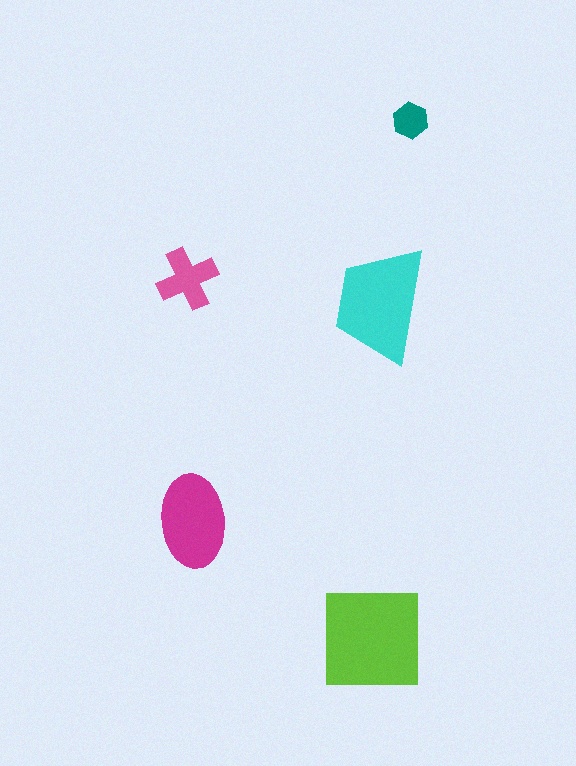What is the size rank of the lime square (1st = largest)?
1st.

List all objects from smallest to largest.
The teal hexagon, the pink cross, the magenta ellipse, the cyan trapezoid, the lime square.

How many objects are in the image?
There are 5 objects in the image.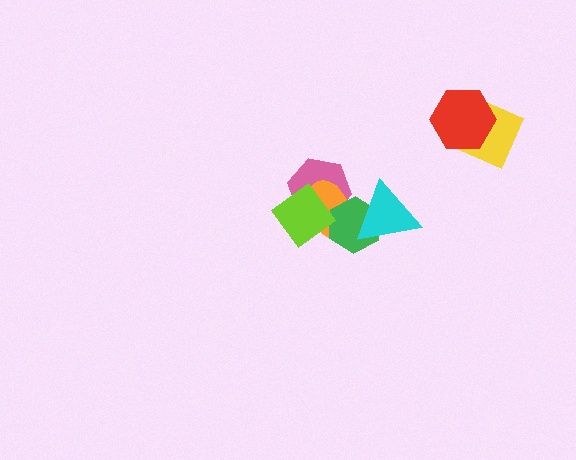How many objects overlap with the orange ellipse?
4 objects overlap with the orange ellipse.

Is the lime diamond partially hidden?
No, no other shape covers it.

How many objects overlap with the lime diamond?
3 objects overlap with the lime diamond.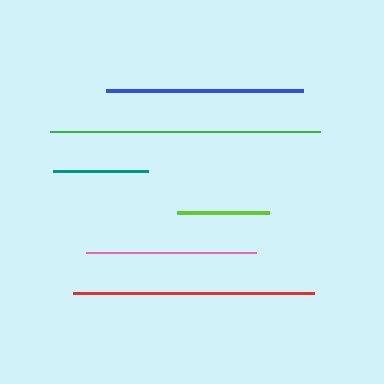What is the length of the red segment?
The red segment is approximately 242 pixels long.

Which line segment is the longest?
The green line is the longest at approximately 270 pixels.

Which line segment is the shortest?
The lime line is the shortest at approximately 93 pixels.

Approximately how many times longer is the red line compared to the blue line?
The red line is approximately 1.2 times the length of the blue line.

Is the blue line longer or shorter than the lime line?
The blue line is longer than the lime line.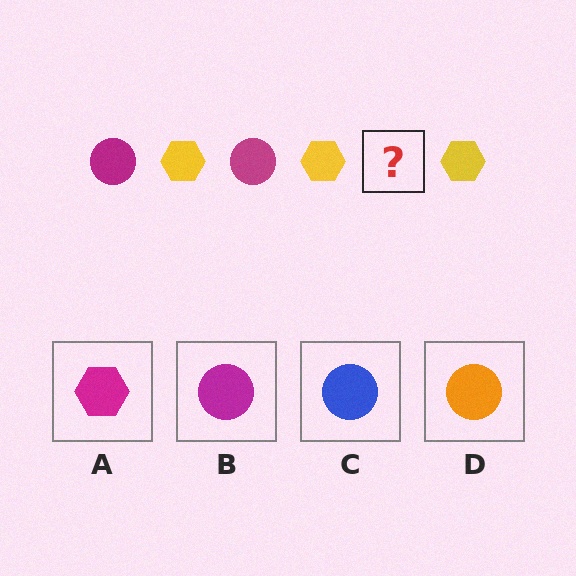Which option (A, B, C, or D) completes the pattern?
B.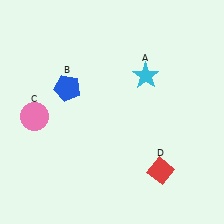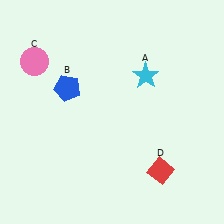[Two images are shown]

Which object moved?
The pink circle (C) moved up.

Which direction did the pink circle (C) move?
The pink circle (C) moved up.